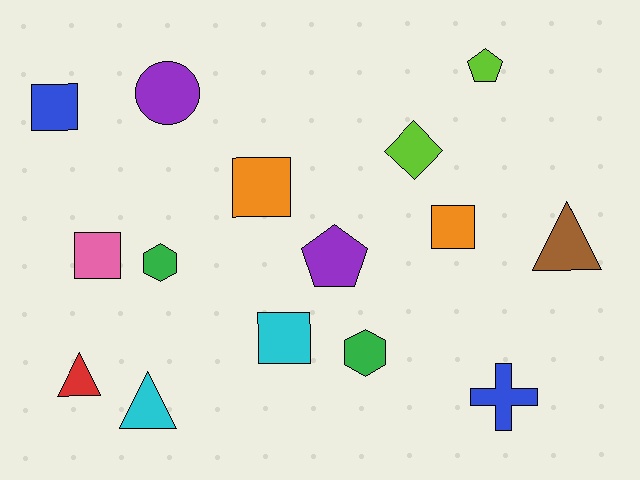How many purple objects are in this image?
There are 2 purple objects.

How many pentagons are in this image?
There are 2 pentagons.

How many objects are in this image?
There are 15 objects.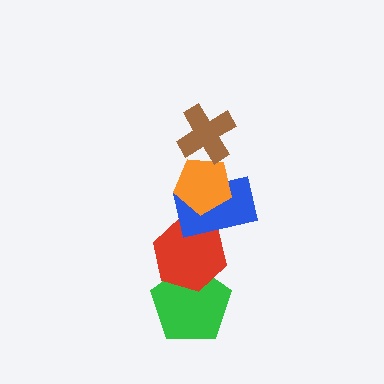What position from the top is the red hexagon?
The red hexagon is 4th from the top.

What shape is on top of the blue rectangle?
The orange pentagon is on top of the blue rectangle.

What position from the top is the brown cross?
The brown cross is 1st from the top.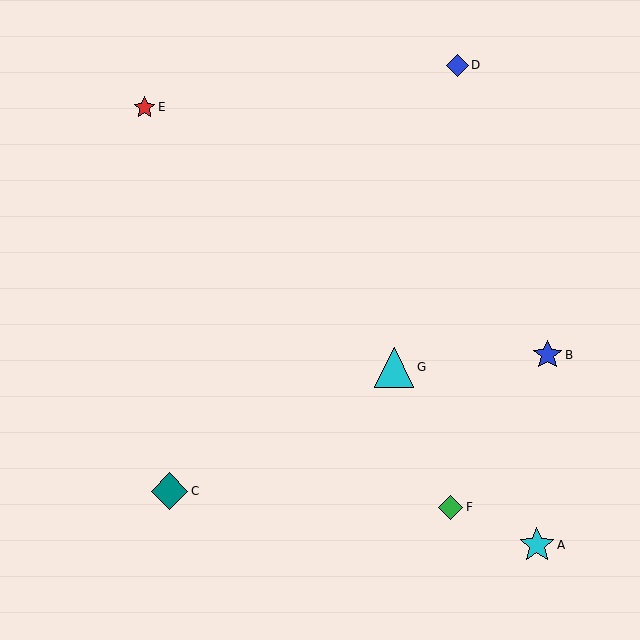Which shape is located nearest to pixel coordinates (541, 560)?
The cyan star (labeled A) at (537, 545) is nearest to that location.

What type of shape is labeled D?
Shape D is a blue diamond.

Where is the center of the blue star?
The center of the blue star is at (547, 355).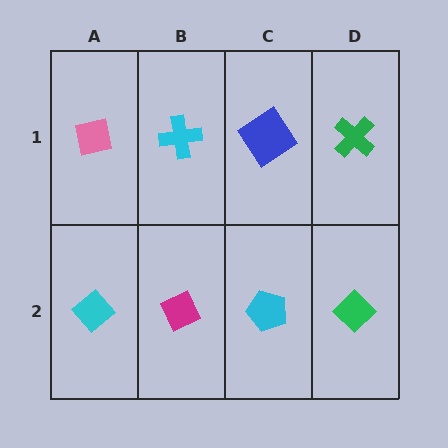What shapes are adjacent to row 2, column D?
A green cross (row 1, column D), a cyan pentagon (row 2, column C).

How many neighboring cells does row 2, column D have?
2.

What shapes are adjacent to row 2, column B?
A cyan cross (row 1, column B), a cyan diamond (row 2, column A), a cyan pentagon (row 2, column C).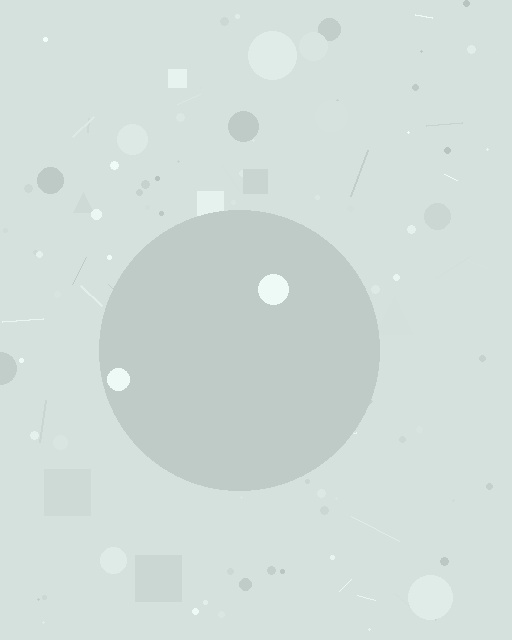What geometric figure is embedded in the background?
A circle is embedded in the background.